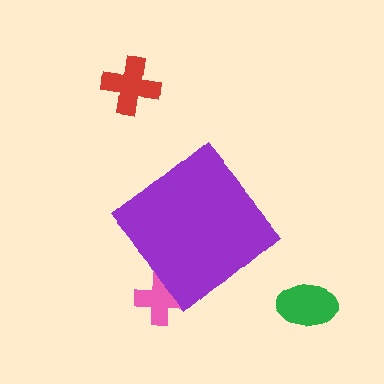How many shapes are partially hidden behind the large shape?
1 shape is partially hidden.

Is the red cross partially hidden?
No, the red cross is fully visible.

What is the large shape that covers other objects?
A purple diamond.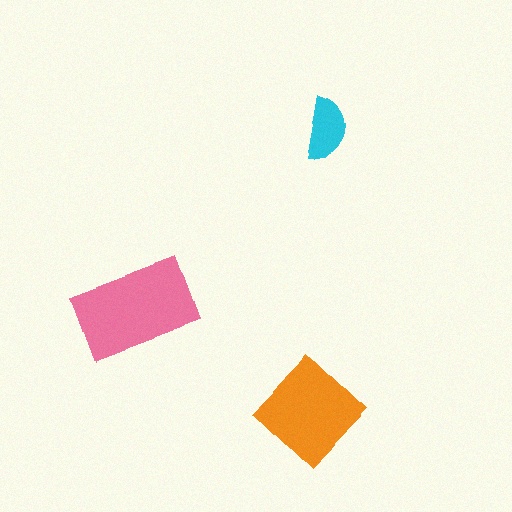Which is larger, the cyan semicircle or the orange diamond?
The orange diamond.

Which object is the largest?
The pink rectangle.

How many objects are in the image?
There are 3 objects in the image.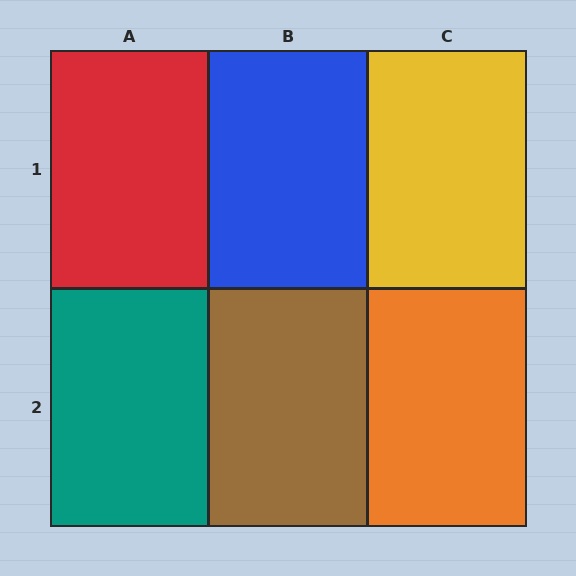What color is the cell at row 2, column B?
Brown.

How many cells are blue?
1 cell is blue.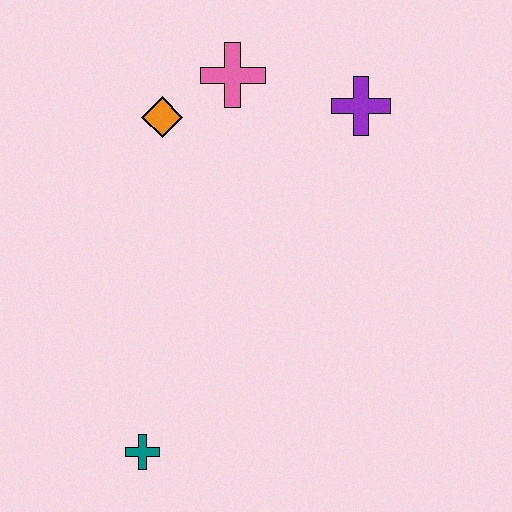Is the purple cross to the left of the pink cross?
No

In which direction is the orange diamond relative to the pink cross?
The orange diamond is to the left of the pink cross.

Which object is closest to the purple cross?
The pink cross is closest to the purple cross.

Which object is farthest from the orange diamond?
The teal cross is farthest from the orange diamond.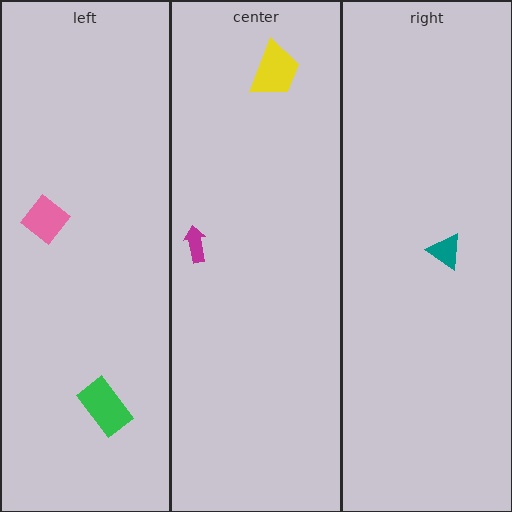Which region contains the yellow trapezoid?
The center region.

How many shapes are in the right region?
1.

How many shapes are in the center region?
2.